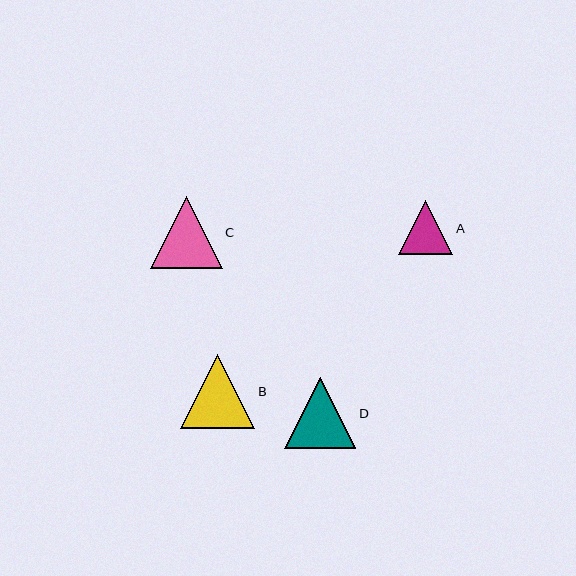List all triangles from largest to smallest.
From largest to smallest: B, C, D, A.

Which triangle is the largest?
Triangle B is the largest with a size of approximately 75 pixels.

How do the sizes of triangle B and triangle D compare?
Triangle B and triangle D are approximately the same size.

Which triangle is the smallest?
Triangle A is the smallest with a size of approximately 54 pixels.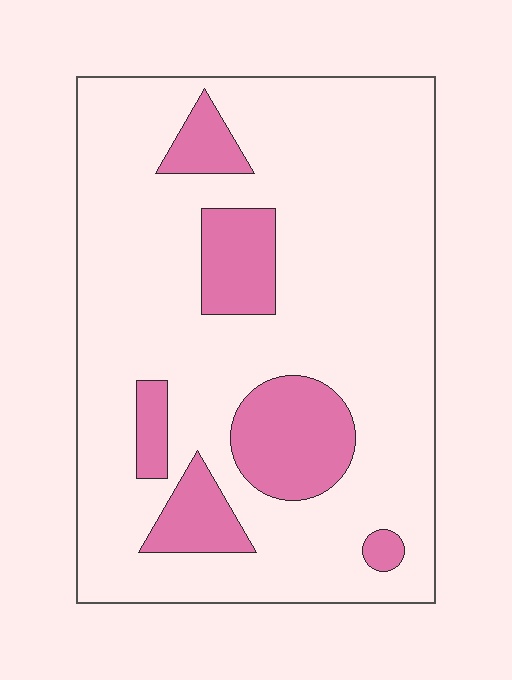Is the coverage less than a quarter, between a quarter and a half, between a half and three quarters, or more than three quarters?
Less than a quarter.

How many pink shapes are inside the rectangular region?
6.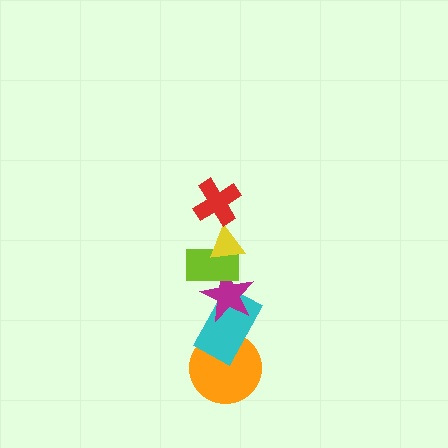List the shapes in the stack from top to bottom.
From top to bottom: the red cross, the yellow triangle, the lime rectangle, the magenta star, the cyan rectangle, the orange circle.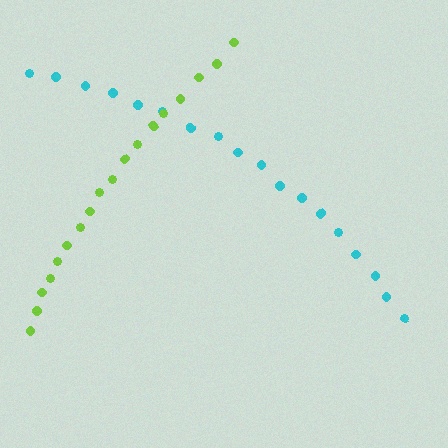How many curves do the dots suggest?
There are 2 distinct paths.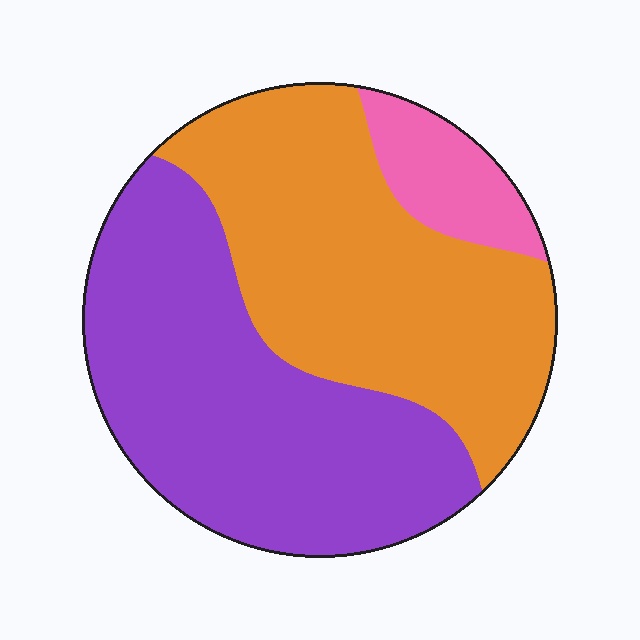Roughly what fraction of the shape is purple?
Purple takes up about one half (1/2) of the shape.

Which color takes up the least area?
Pink, at roughly 10%.